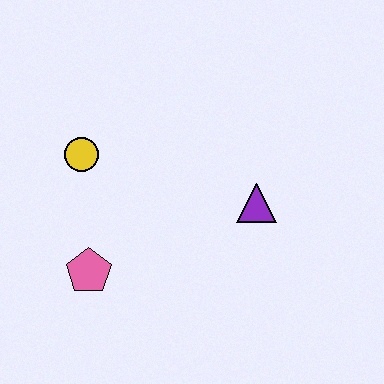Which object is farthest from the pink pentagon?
The purple triangle is farthest from the pink pentagon.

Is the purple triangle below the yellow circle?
Yes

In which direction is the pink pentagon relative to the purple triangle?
The pink pentagon is to the left of the purple triangle.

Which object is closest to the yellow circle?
The pink pentagon is closest to the yellow circle.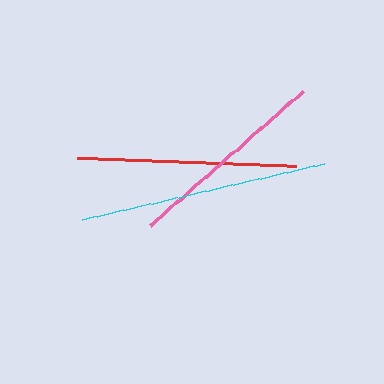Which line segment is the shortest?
The pink line is the shortest at approximately 203 pixels.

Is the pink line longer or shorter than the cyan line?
The cyan line is longer than the pink line.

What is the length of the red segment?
The red segment is approximately 219 pixels long.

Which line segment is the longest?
The cyan line is the longest at approximately 248 pixels.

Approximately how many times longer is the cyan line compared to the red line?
The cyan line is approximately 1.1 times the length of the red line.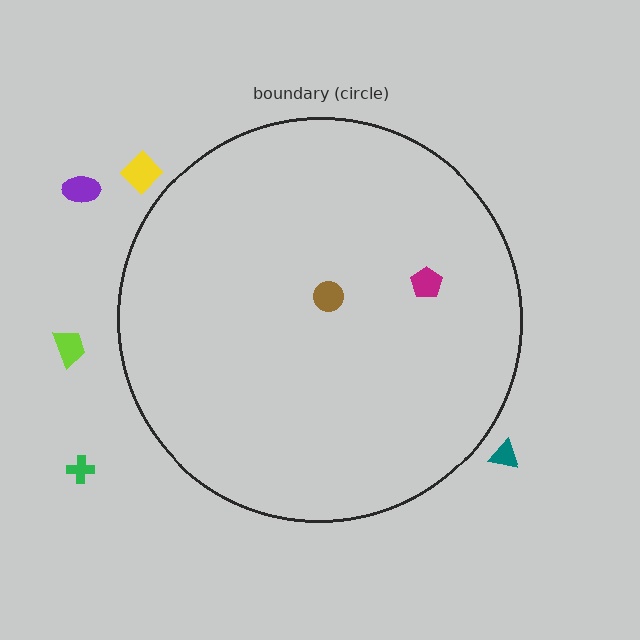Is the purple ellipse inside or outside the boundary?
Outside.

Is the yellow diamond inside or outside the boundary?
Outside.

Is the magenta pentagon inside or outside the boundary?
Inside.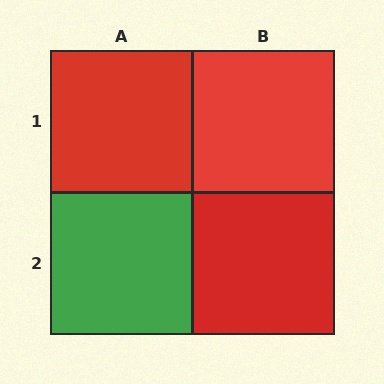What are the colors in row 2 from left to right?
Green, red.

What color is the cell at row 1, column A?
Red.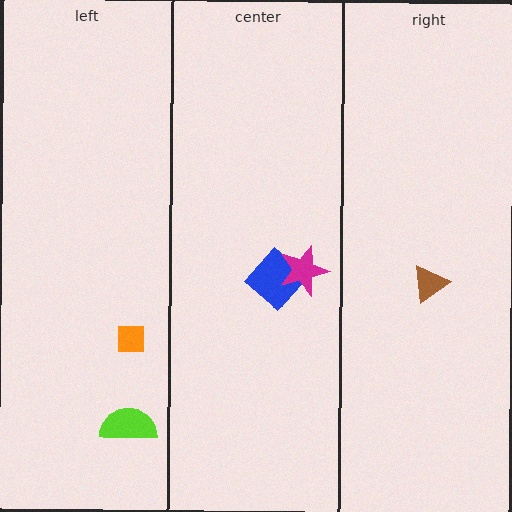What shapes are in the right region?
The brown triangle.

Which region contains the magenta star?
The center region.